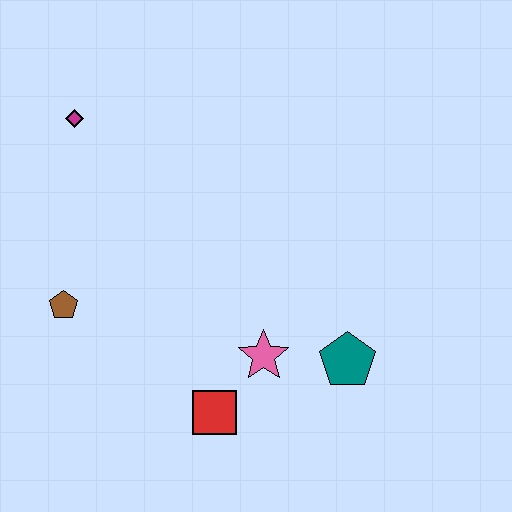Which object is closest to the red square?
The pink star is closest to the red square.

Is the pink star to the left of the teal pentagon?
Yes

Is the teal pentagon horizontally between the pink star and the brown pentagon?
No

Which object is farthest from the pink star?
The magenta diamond is farthest from the pink star.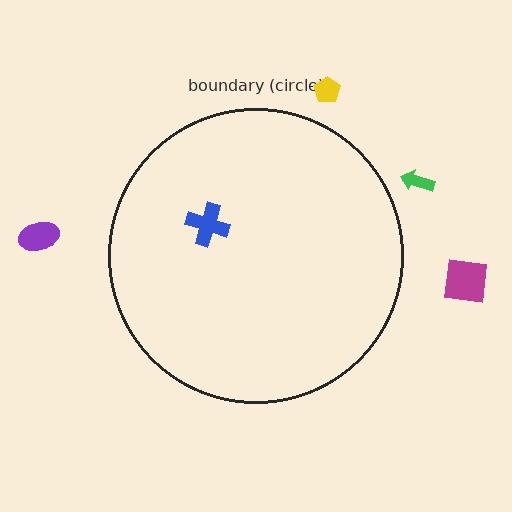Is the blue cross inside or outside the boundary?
Inside.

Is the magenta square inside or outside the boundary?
Outside.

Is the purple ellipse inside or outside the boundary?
Outside.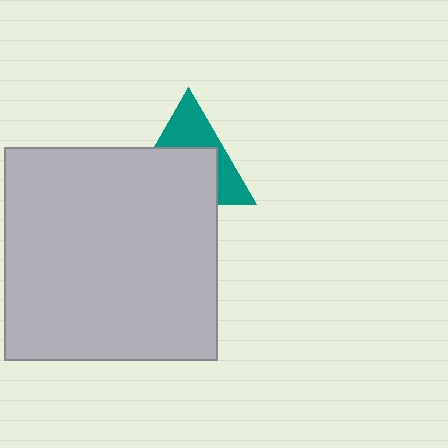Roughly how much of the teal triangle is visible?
A small part of it is visible (roughly 43%).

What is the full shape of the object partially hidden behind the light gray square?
The partially hidden object is a teal triangle.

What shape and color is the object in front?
The object in front is a light gray square.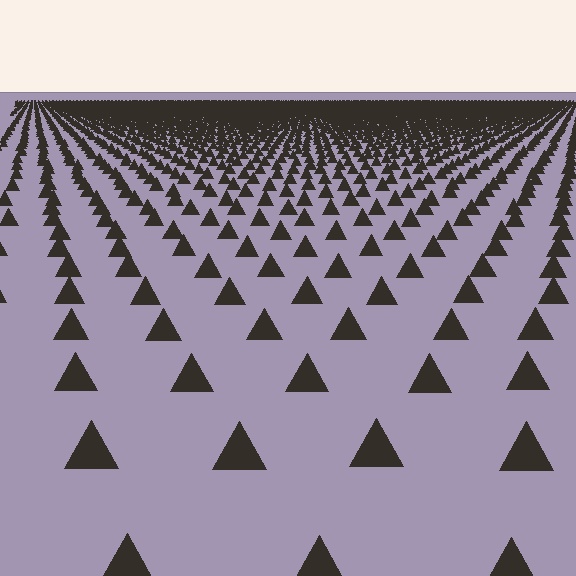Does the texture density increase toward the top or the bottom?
Density increases toward the top.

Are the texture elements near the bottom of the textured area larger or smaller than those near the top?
Larger. Near the bottom, elements are closer to the viewer and appear at a bigger on-screen size.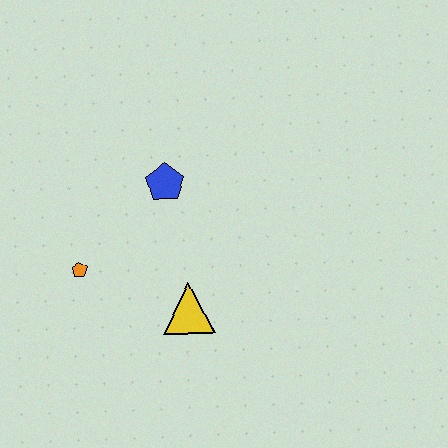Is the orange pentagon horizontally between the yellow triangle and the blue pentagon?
No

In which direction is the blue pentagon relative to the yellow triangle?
The blue pentagon is above the yellow triangle.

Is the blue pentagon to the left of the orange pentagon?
No